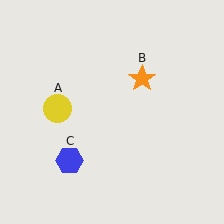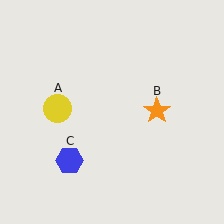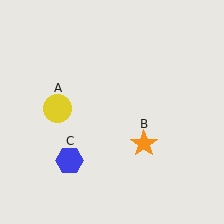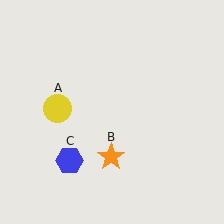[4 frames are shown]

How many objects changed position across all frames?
1 object changed position: orange star (object B).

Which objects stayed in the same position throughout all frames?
Yellow circle (object A) and blue hexagon (object C) remained stationary.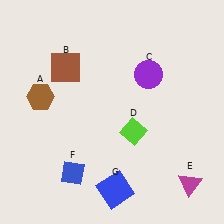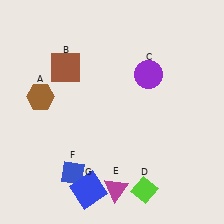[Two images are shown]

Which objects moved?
The objects that moved are: the lime diamond (D), the magenta triangle (E), the blue square (G).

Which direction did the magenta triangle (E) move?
The magenta triangle (E) moved left.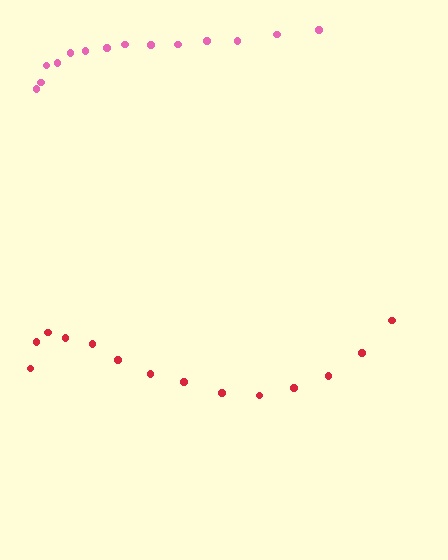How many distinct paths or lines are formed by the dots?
There are 2 distinct paths.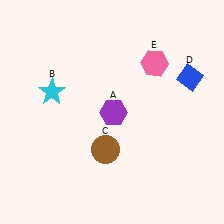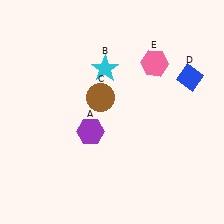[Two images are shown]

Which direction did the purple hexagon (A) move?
The purple hexagon (A) moved left.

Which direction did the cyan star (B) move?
The cyan star (B) moved right.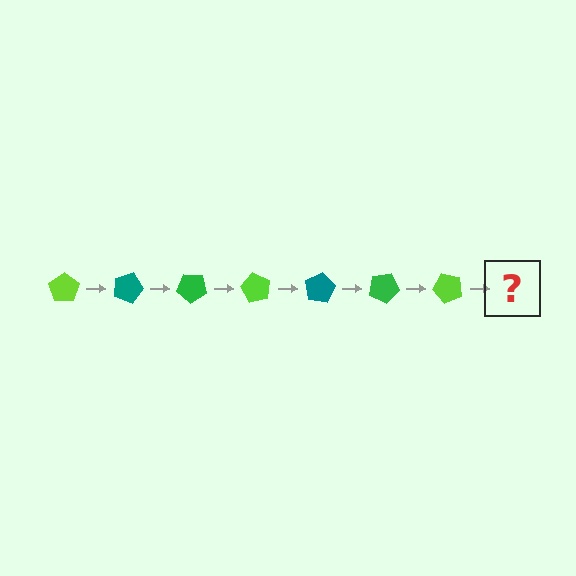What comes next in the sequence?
The next element should be a teal pentagon, rotated 140 degrees from the start.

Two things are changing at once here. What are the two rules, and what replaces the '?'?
The two rules are that it rotates 20 degrees each step and the color cycles through lime, teal, and green. The '?' should be a teal pentagon, rotated 140 degrees from the start.